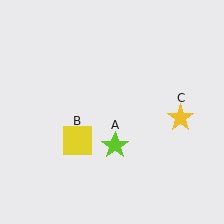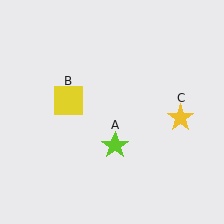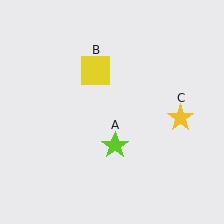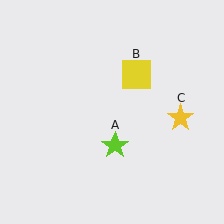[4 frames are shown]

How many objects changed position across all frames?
1 object changed position: yellow square (object B).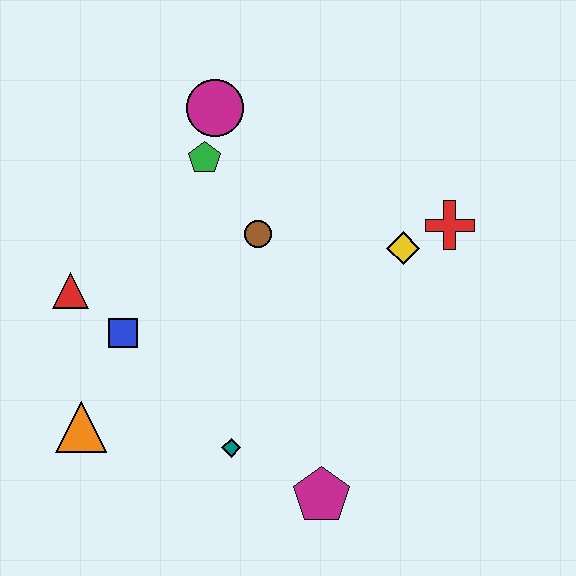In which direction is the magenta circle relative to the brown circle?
The magenta circle is above the brown circle.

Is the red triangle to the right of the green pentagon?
No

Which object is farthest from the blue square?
The red cross is farthest from the blue square.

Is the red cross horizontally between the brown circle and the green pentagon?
No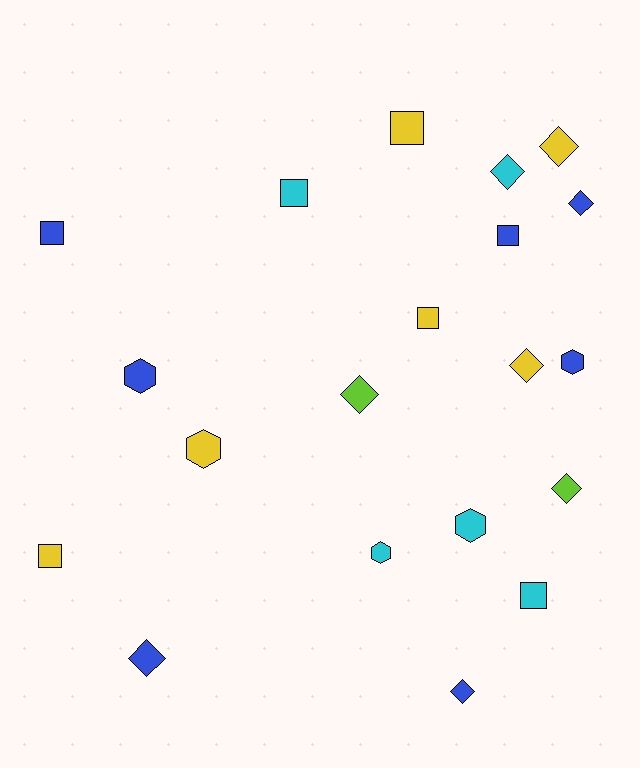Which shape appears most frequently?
Diamond, with 8 objects.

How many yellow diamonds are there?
There are 2 yellow diamonds.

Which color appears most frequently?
Blue, with 7 objects.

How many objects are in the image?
There are 20 objects.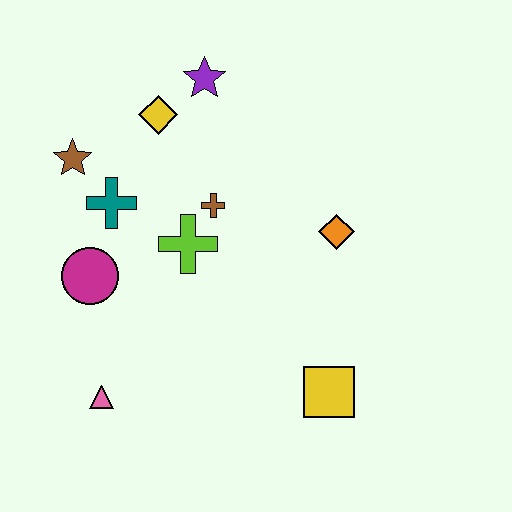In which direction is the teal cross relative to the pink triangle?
The teal cross is above the pink triangle.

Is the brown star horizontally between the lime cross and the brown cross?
No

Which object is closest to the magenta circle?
The teal cross is closest to the magenta circle.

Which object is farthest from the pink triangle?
The purple star is farthest from the pink triangle.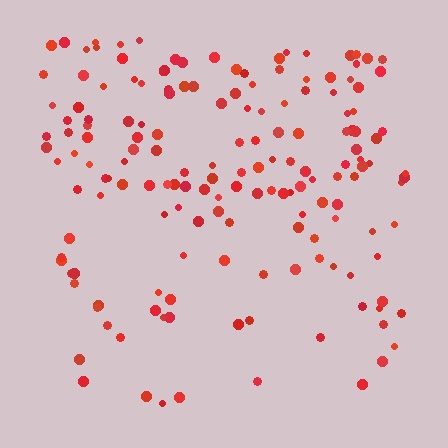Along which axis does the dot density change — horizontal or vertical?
Vertical.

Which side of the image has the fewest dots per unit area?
The bottom.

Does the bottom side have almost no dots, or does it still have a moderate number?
Still a moderate number, just noticeably fewer than the top.